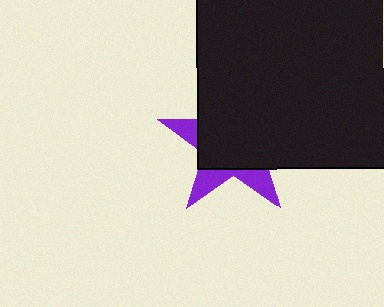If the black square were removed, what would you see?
You would see the complete purple star.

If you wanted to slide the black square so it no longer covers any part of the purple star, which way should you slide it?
Slide it toward the upper-right — that is the most direct way to separate the two shapes.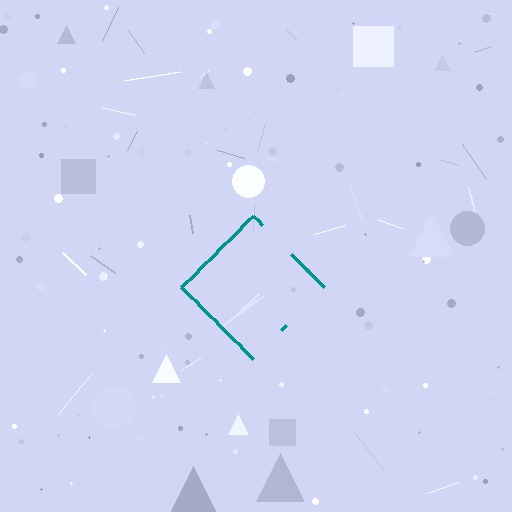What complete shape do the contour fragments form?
The contour fragments form a diamond.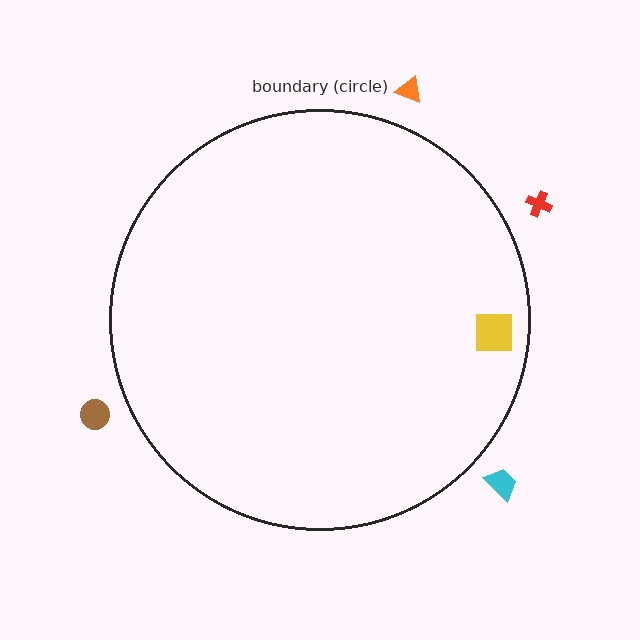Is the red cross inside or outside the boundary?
Outside.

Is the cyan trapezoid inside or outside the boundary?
Outside.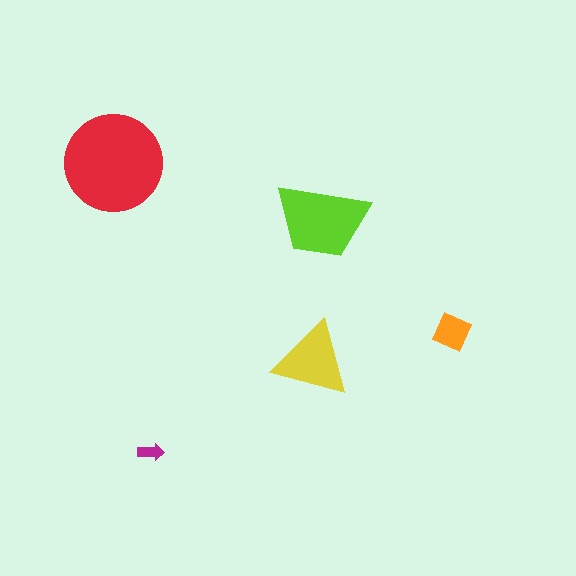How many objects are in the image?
There are 5 objects in the image.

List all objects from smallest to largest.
The magenta arrow, the orange square, the yellow triangle, the lime trapezoid, the red circle.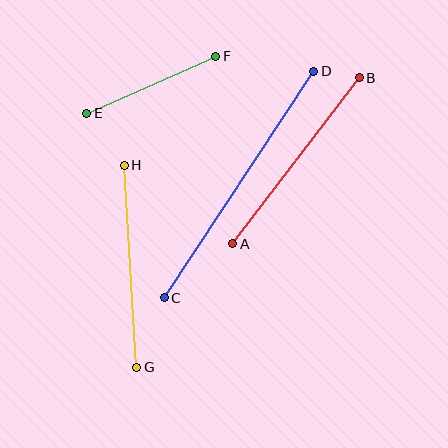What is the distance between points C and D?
The distance is approximately 272 pixels.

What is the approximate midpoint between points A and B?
The midpoint is at approximately (296, 161) pixels.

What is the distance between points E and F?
The distance is approximately 141 pixels.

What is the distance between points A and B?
The distance is approximately 209 pixels.